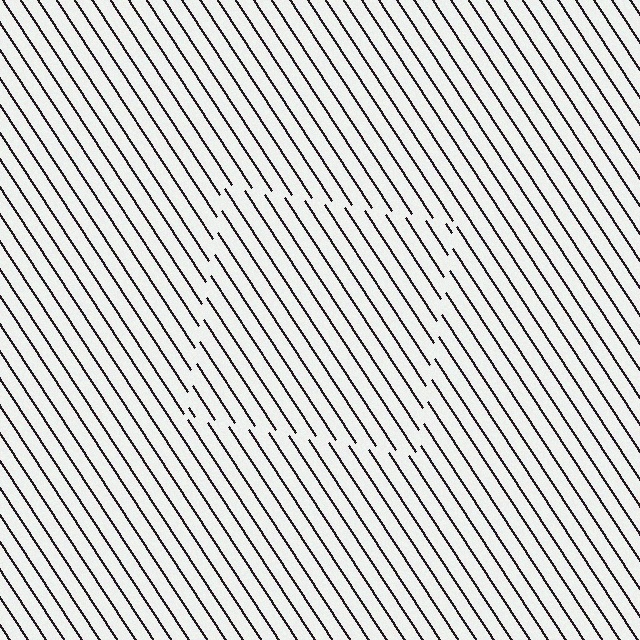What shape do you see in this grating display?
An illusory square. The interior of the shape contains the same grating, shifted by half a period — the contour is defined by the phase discontinuity where line-ends from the inner and outer gratings abut.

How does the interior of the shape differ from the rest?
The interior of the shape contains the same grating, shifted by half a period — the contour is defined by the phase discontinuity where line-ends from the inner and outer gratings abut.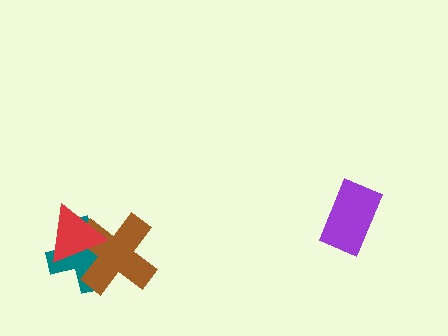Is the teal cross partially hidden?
Yes, it is partially covered by another shape.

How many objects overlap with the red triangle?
2 objects overlap with the red triangle.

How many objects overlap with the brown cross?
2 objects overlap with the brown cross.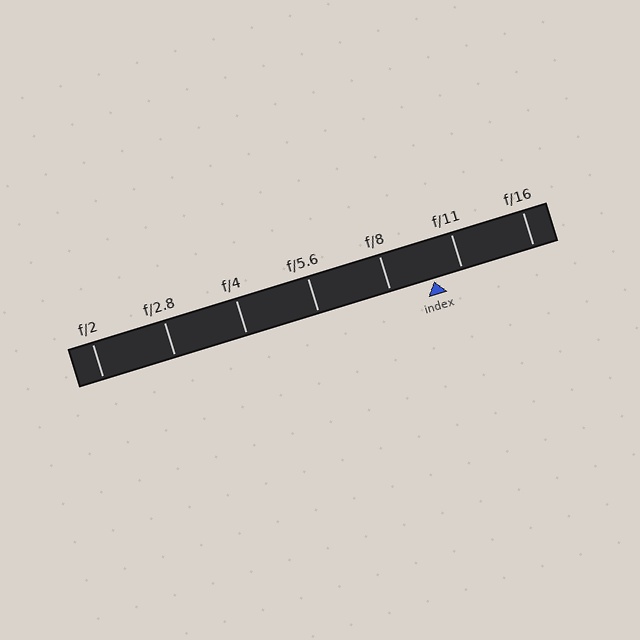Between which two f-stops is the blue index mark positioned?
The index mark is between f/8 and f/11.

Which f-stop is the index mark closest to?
The index mark is closest to f/11.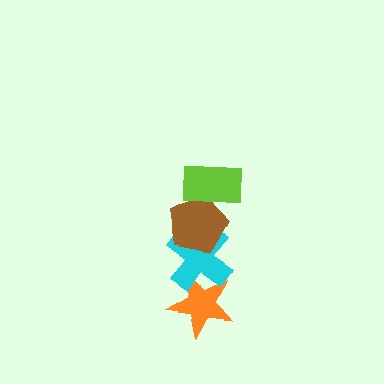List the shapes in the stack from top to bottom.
From top to bottom: the lime rectangle, the brown pentagon, the cyan cross, the orange star.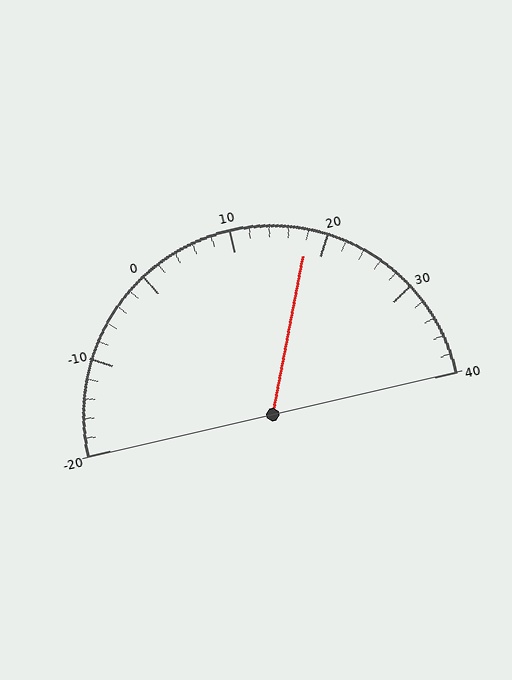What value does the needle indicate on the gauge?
The needle indicates approximately 18.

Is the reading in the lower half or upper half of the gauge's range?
The reading is in the upper half of the range (-20 to 40).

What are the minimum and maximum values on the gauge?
The gauge ranges from -20 to 40.